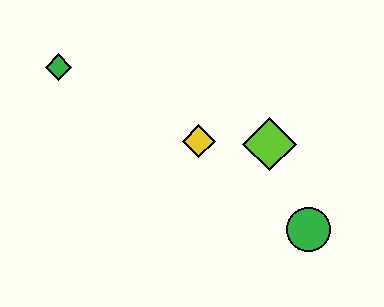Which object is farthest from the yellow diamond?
The green diamond is farthest from the yellow diamond.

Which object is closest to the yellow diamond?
The lime diamond is closest to the yellow diamond.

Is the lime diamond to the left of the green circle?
Yes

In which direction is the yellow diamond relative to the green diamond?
The yellow diamond is to the right of the green diamond.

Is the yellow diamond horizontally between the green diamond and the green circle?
Yes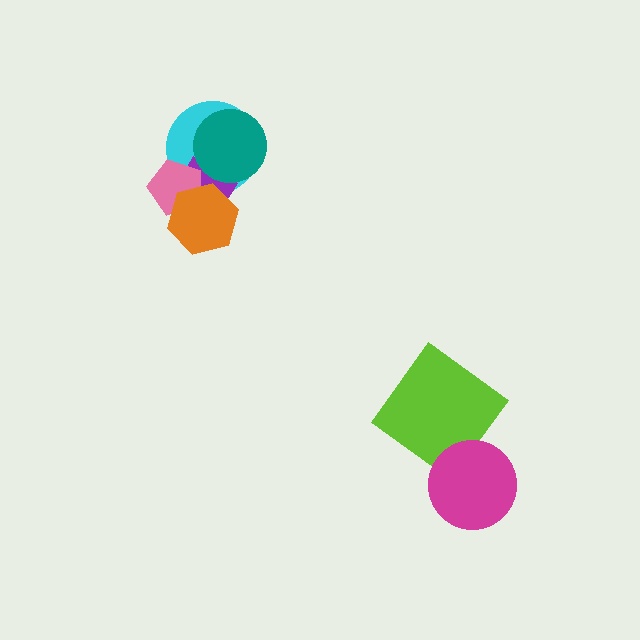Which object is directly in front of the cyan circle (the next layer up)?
The purple hexagon is directly in front of the cyan circle.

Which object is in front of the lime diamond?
The magenta circle is in front of the lime diamond.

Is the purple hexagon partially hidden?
Yes, it is partially covered by another shape.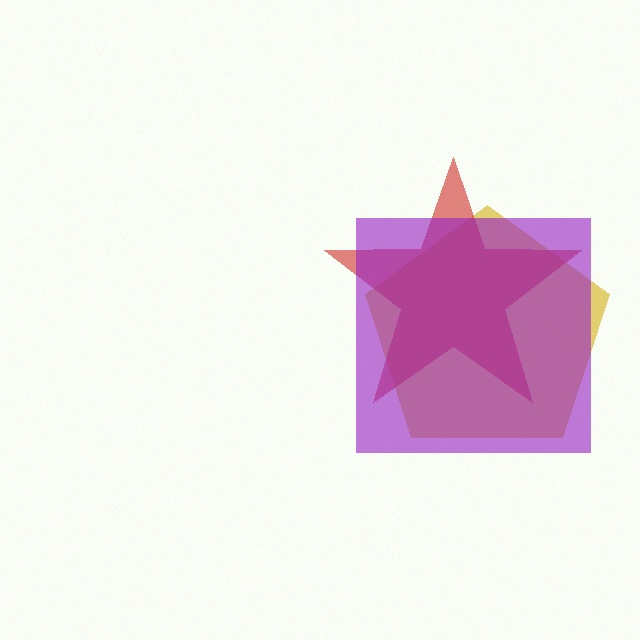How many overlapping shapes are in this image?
There are 3 overlapping shapes in the image.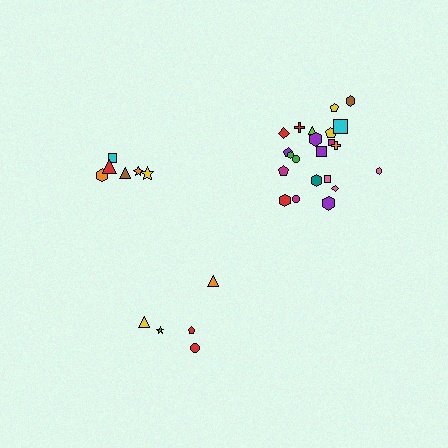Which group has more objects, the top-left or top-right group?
The top-right group.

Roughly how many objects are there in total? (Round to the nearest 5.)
Roughly 35 objects in total.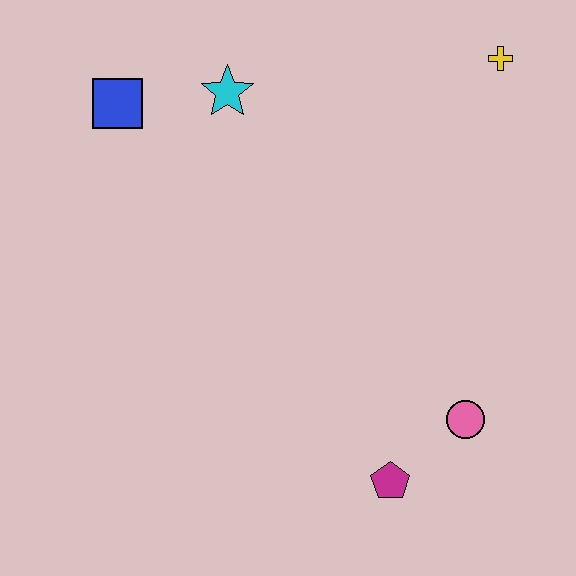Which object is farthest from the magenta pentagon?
The blue square is farthest from the magenta pentagon.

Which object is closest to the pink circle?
The magenta pentagon is closest to the pink circle.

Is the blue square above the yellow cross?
No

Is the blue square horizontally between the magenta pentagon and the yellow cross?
No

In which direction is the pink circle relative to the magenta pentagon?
The pink circle is to the right of the magenta pentagon.